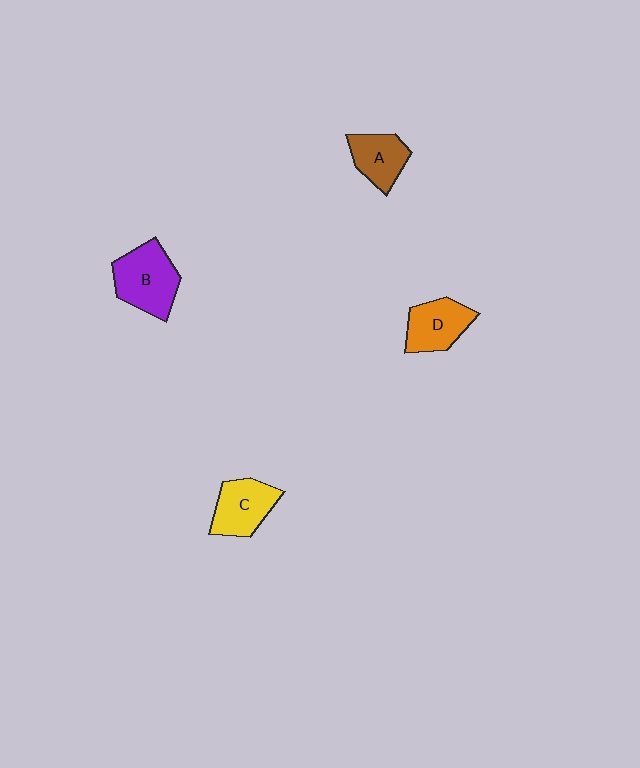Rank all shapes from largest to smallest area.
From largest to smallest: B (purple), C (yellow), D (orange), A (brown).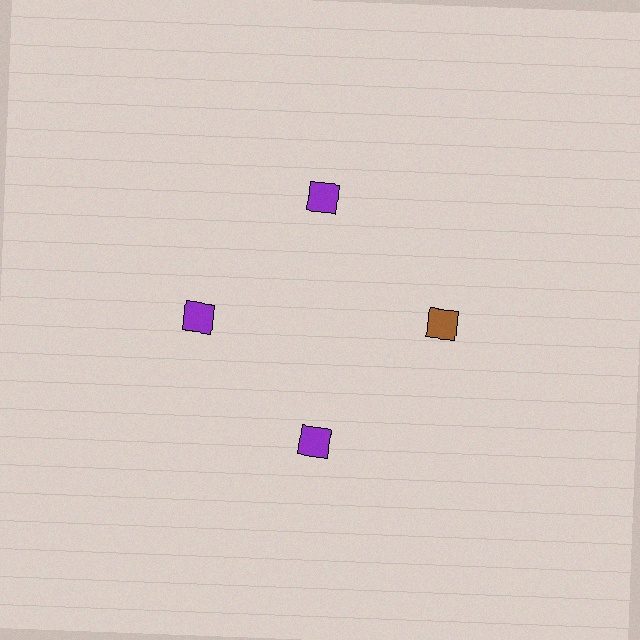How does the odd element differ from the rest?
It has a different color: brown instead of purple.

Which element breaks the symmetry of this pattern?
The brown diamond at roughly the 3 o'clock position breaks the symmetry. All other shapes are purple diamonds.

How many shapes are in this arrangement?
There are 4 shapes arranged in a ring pattern.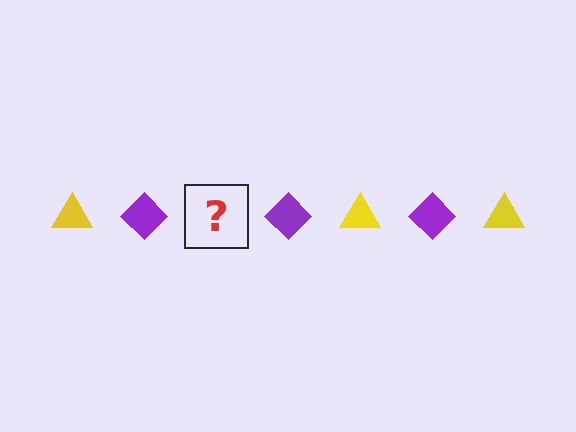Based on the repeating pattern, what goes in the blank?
The blank should be a yellow triangle.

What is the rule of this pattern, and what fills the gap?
The rule is that the pattern alternates between yellow triangle and purple diamond. The gap should be filled with a yellow triangle.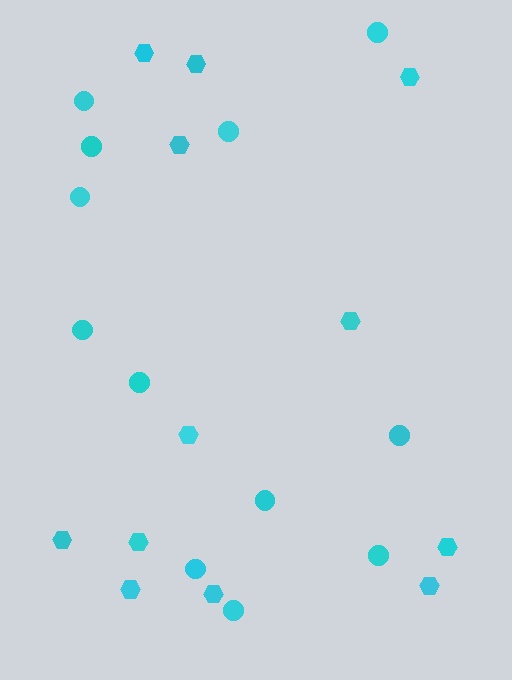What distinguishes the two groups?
There are 2 groups: one group of hexagons (12) and one group of circles (12).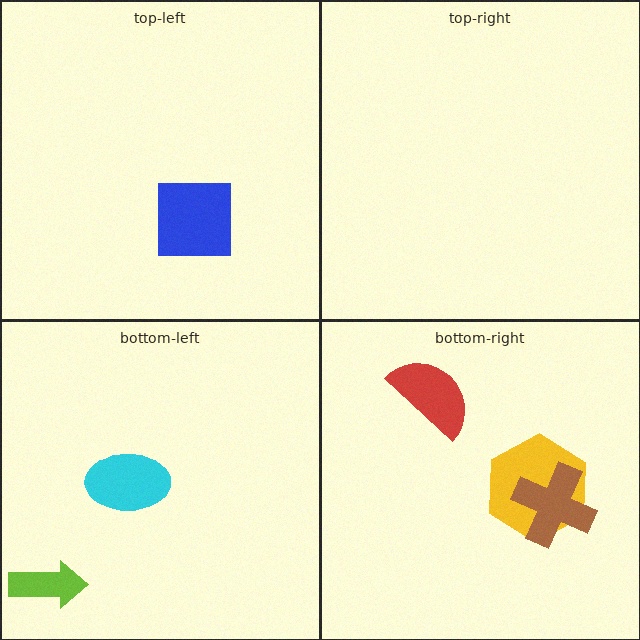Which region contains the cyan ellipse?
The bottom-left region.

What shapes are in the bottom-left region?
The lime arrow, the cyan ellipse.